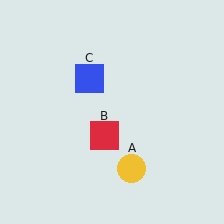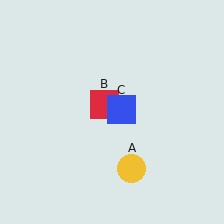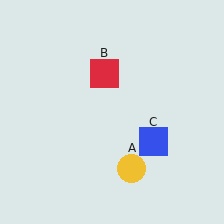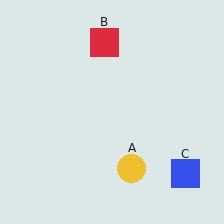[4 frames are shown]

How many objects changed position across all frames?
2 objects changed position: red square (object B), blue square (object C).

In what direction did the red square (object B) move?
The red square (object B) moved up.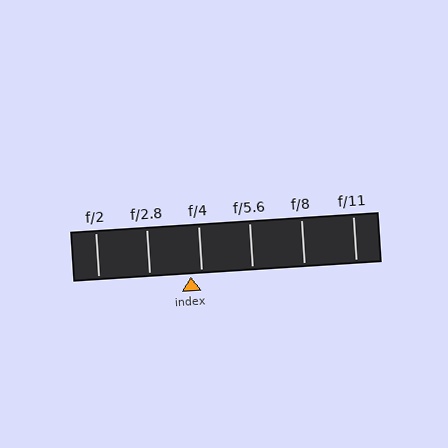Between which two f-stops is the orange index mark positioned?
The index mark is between f/2.8 and f/4.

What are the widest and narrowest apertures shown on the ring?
The widest aperture shown is f/2 and the narrowest is f/11.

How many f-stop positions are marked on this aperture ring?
There are 6 f-stop positions marked.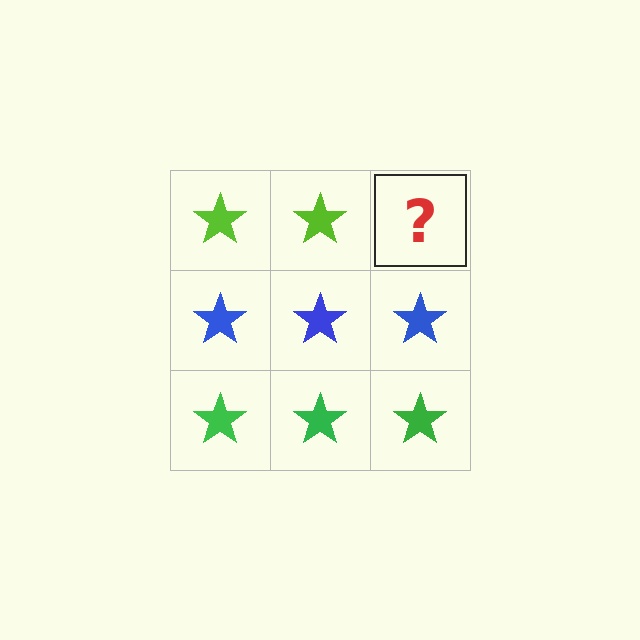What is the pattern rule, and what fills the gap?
The rule is that each row has a consistent color. The gap should be filled with a lime star.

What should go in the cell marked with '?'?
The missing cell should contain a lime star.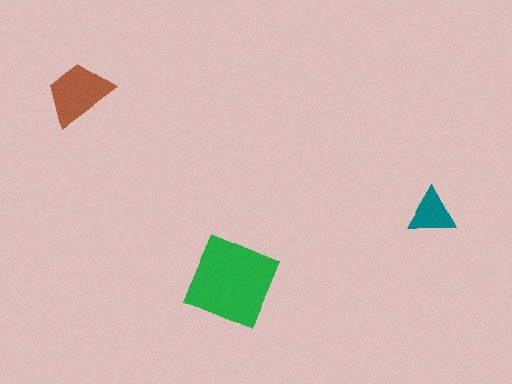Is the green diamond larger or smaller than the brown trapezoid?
Larger.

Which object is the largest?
The green diamond.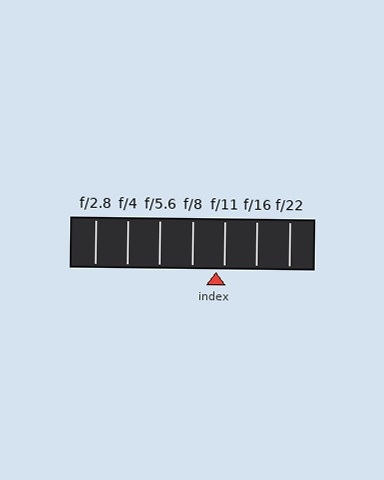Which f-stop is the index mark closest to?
The index mark is closest to f/11.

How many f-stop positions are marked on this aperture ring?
There are 7 f-stop positions marked.